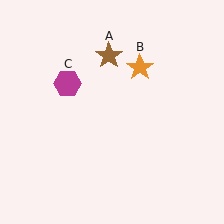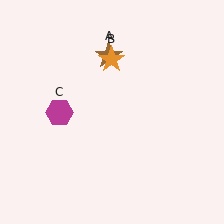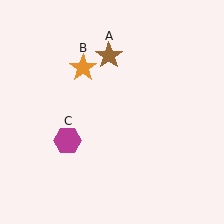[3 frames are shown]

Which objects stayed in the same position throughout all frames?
Brown star (object A) remained stationary.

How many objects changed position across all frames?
2 objects changed position: orange star (object B), magenta hexagon (object C).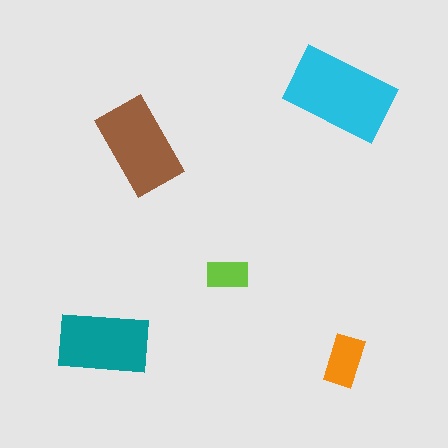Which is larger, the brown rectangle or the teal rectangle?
The brown one.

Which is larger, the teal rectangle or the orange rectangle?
The teal one.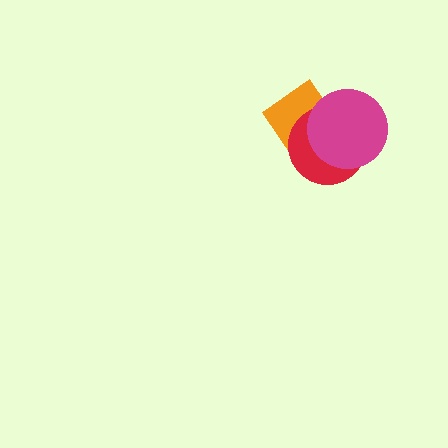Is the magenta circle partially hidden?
No, no other shape covers it.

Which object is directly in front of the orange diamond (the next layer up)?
The red circle is directly in front of the orange diamond.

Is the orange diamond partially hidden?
Yes, it is partially covered by another shape.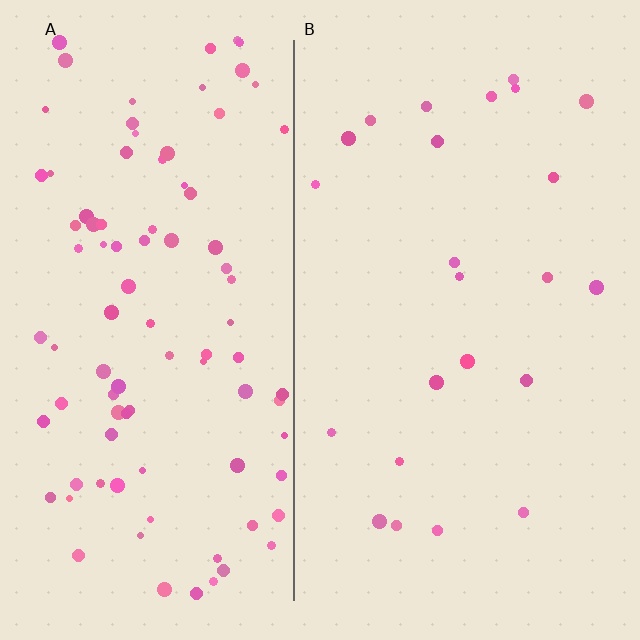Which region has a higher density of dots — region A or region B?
A (the left).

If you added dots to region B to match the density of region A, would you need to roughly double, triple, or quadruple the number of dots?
Approximately quadruple.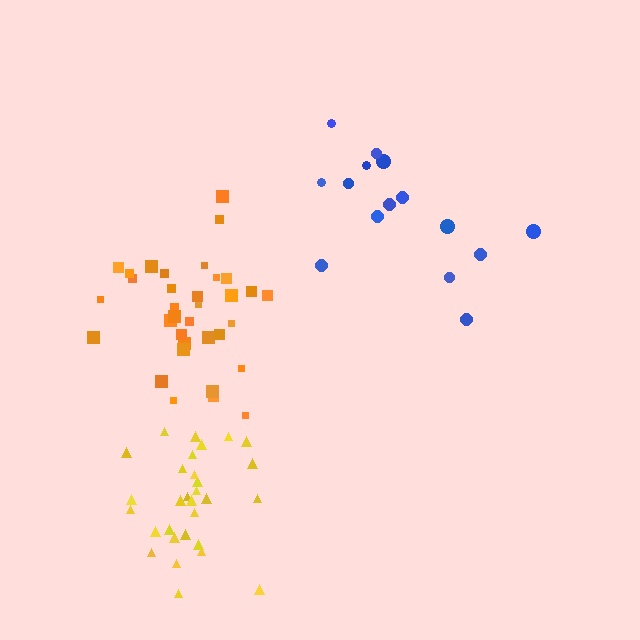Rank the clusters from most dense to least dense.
orange, yellow, blue.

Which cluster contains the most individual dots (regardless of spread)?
Orange (34).